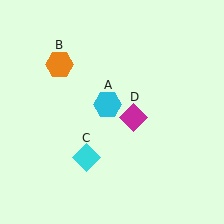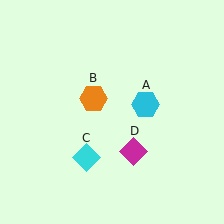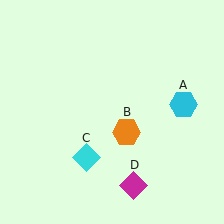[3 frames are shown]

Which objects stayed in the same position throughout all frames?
Cyan diamond (object C) remained stationary.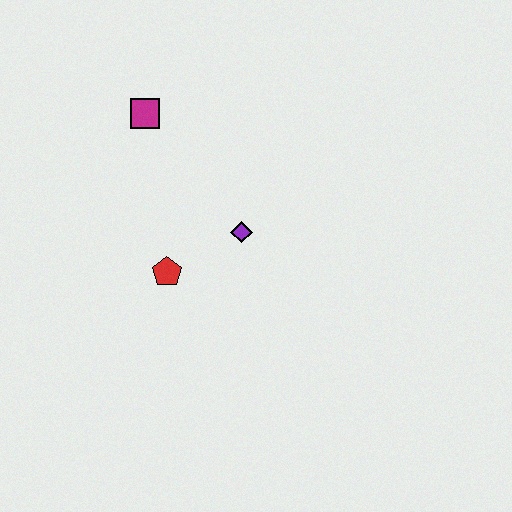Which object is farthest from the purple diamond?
The magenta square is farthest from the purple diamond.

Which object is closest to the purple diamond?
The red pentagon is closest to the purple diamond.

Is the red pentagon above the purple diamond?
No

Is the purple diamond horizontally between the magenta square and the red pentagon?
No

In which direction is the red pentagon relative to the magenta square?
The red pentagon is below the magenta square.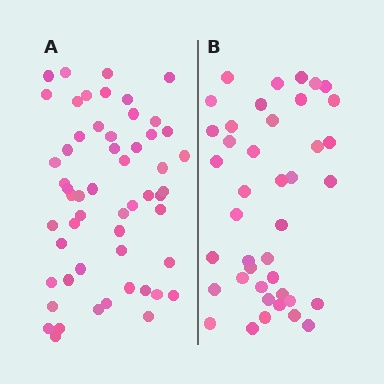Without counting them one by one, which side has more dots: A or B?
Region A (the left region) has more dots.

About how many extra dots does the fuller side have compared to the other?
Region A has approximately 15 more dots than region B.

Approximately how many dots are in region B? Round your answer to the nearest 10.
About 40 dots. (The exact count is 41, which rounds to 40.)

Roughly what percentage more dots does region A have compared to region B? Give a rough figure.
About 35% more.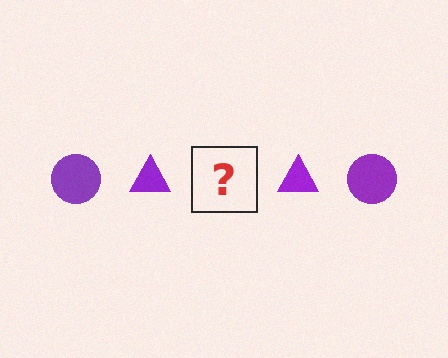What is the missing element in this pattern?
The missing element is a purple circle.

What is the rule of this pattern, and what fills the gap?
The rule is that the pattern cycles through circle, triangle shapes in purple. The gap should be filled with a purple circle.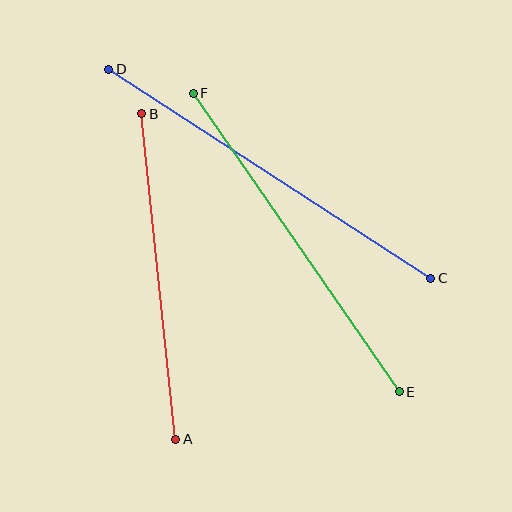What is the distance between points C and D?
The distance is approximately 384 pixels.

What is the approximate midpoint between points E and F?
The midpoint is at approximately (296, 243) pixels.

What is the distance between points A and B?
The distance is approximately 327 pixels.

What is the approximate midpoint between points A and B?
The midpoint is at approximately (159, 276) pixels.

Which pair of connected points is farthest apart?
Points C and D are farthest apart.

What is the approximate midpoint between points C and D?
The midpoint is at approximately (270, 174) pixels.